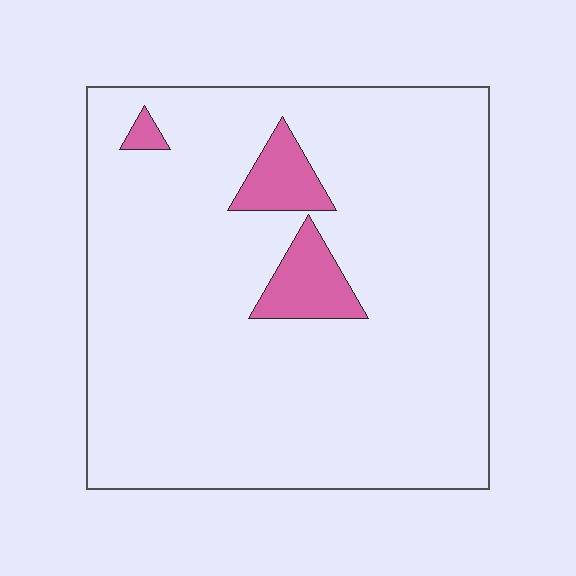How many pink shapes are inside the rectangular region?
3.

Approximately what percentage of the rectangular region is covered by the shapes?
Approximately 10%.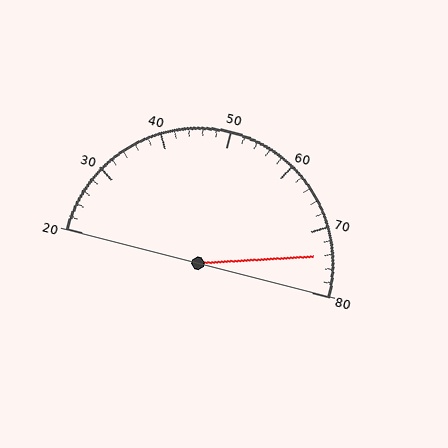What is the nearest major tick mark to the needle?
The nearest major tick mark is 70.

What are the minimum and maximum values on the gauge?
The gauge ranges from 20 to 80.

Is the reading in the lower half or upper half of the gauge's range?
The reading is in the upper half of the range (20 to 80).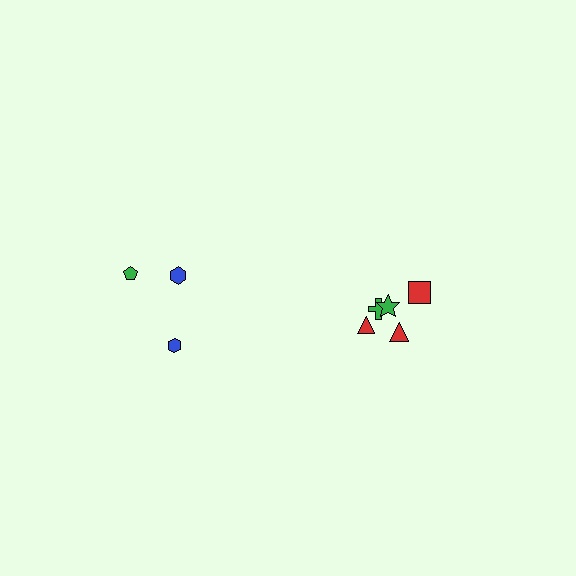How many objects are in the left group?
There are 3 objects.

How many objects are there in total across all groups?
There are 8 objects.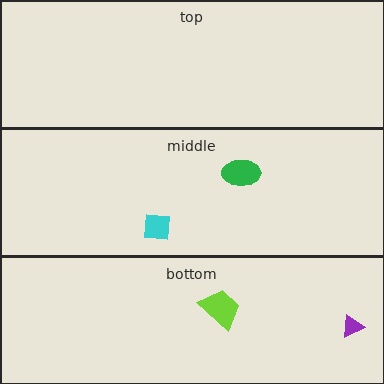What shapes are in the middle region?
The green ellipse, the cyan square.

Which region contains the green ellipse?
The middle region.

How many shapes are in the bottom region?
2.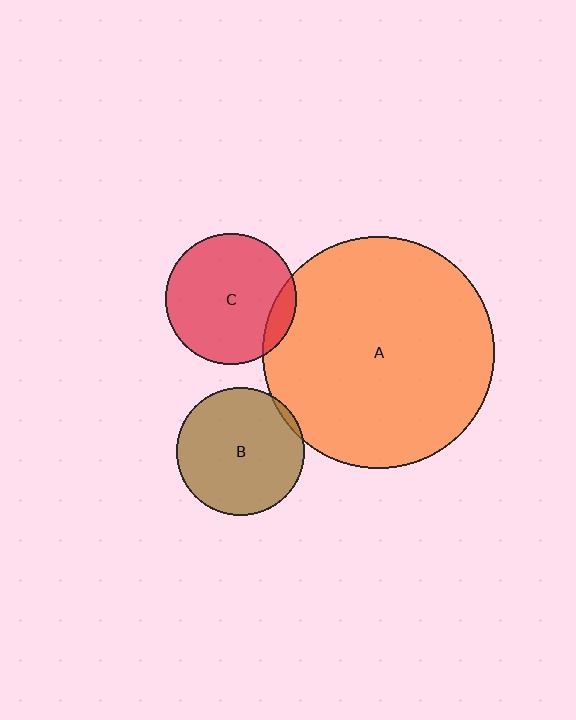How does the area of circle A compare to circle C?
Approximately 3.1 times.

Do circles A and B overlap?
Yes.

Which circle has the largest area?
Circle A (orange).